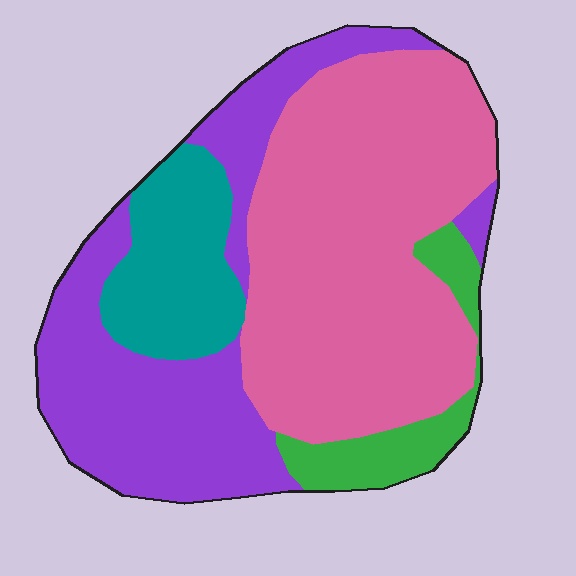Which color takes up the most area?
Pink, at roughly 45%.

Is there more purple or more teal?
Purple.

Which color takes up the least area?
Green, at roughly 10%.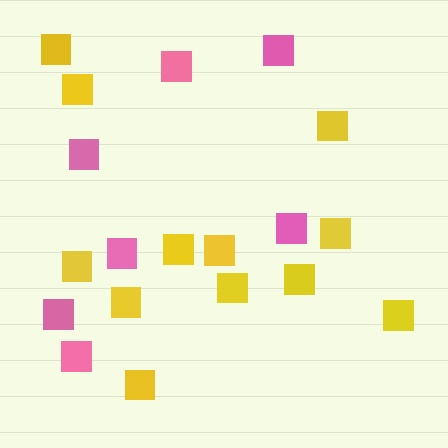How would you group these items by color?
There are 2 groups: one group of pink squares (7) and one group of yellow squares (12).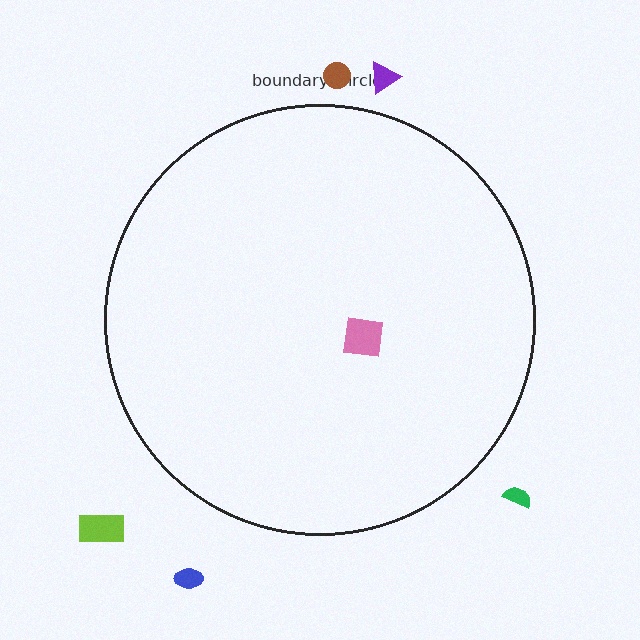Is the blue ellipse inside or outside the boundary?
Outside.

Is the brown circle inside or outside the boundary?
Outside.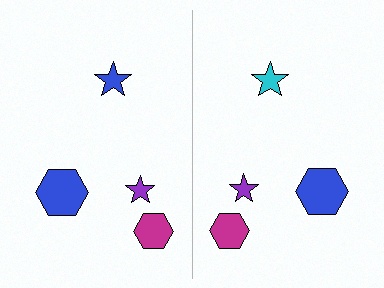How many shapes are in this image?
There are 8 shapes in this image.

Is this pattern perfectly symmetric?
No, the pattern is not perfectly symmetric. The cyan star on the right side breaks the symmetry — its mirror counterpart is blue.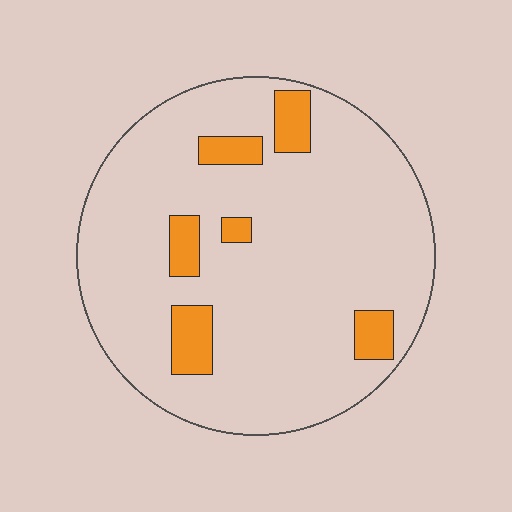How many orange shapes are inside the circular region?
6.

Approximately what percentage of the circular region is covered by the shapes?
Approximately 10%.